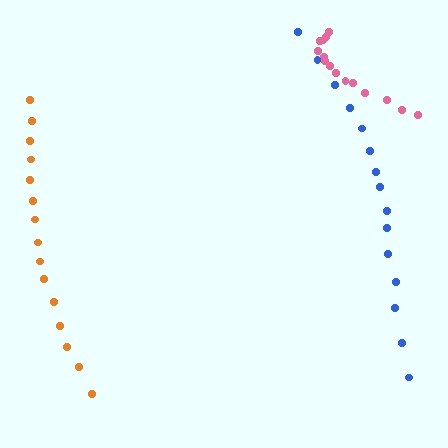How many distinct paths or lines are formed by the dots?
There are 3 distinct paths.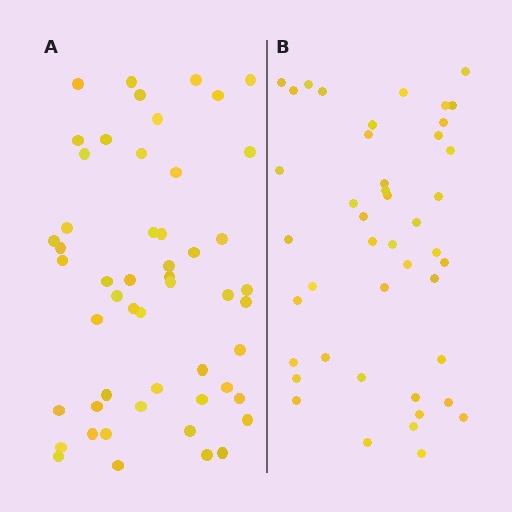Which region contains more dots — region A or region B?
Region A (the left region) has more dots.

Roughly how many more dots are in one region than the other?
Region A has roughly 8 or so more dots than region B.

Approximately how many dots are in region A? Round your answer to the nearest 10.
About 50 dots. (The exact count is 52, which rounds to 50.)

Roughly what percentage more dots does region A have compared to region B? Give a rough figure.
About 20% more.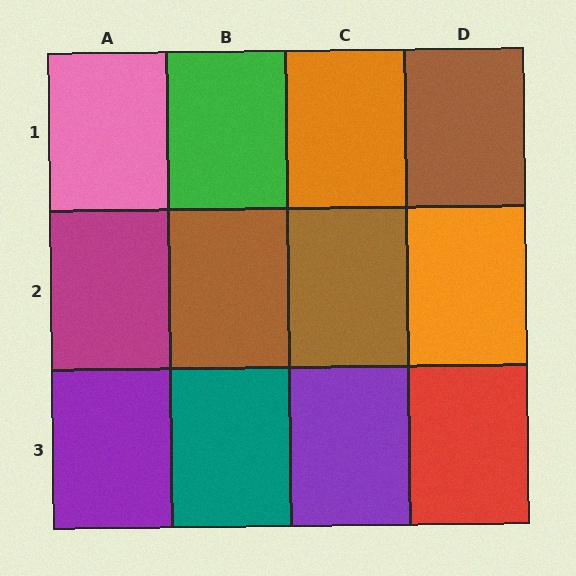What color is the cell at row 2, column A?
Magenta.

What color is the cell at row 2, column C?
Brown.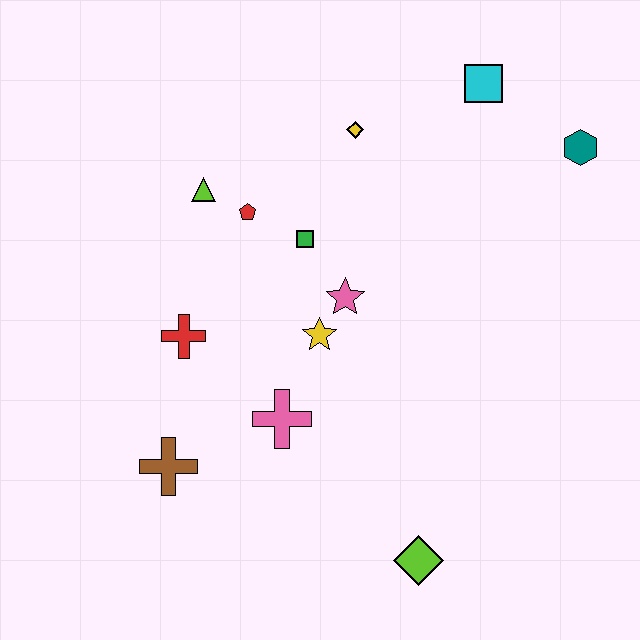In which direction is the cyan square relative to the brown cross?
The cyan square is above the brown cross.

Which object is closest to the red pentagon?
The lime triangle is closest to the red pentagon.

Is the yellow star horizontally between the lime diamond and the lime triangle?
Yes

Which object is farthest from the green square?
The lime diamond is farthest from the green square.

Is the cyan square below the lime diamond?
No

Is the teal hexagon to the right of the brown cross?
Yes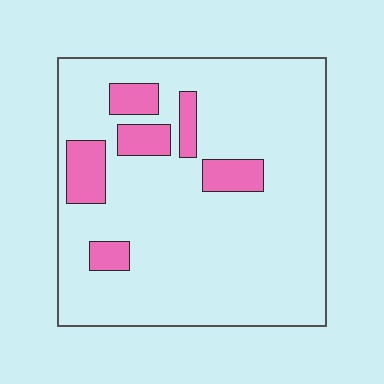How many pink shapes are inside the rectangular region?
6.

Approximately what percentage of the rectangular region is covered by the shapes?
Approximately 15%.